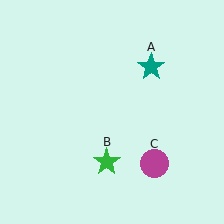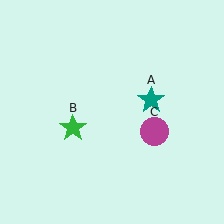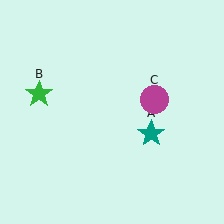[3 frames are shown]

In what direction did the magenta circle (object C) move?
The magenta circle (object C) moved up.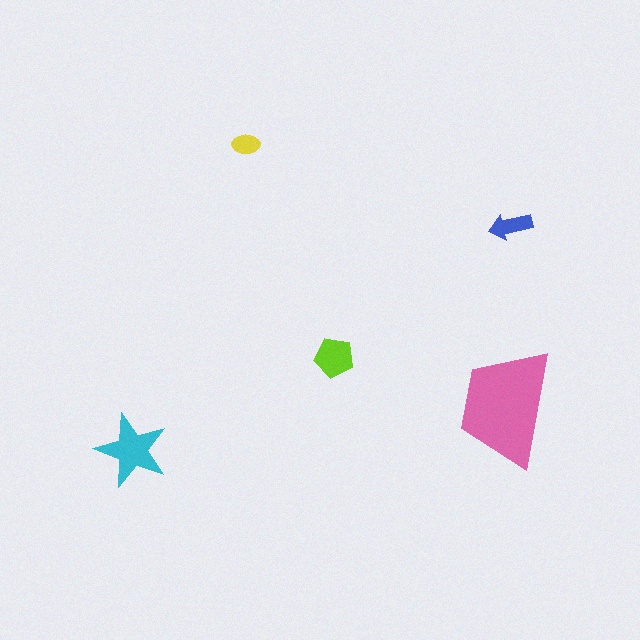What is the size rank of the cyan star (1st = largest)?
2nd.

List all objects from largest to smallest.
The pink trapezoid, the cyan star, the lime pentagon, the blue arrow, the yellow ellipse.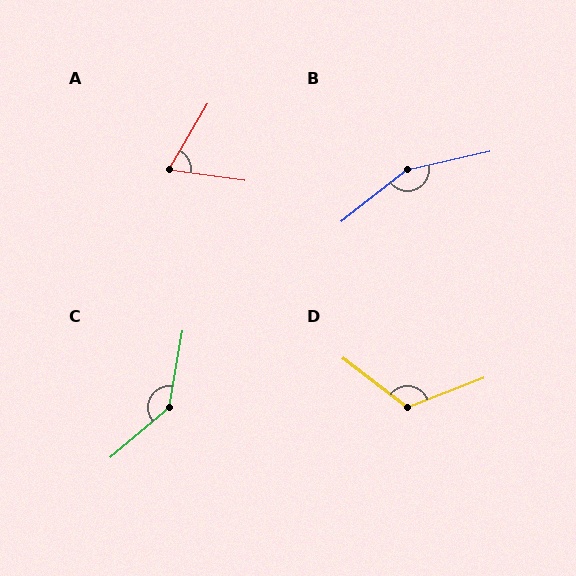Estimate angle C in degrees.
Approximately 140 degrees.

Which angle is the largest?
B, at approximately 155 degrees.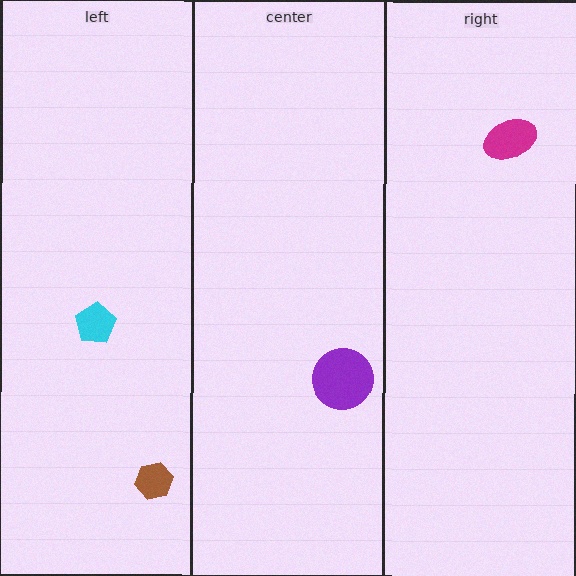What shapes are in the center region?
The purple circle.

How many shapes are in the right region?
1.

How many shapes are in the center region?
1.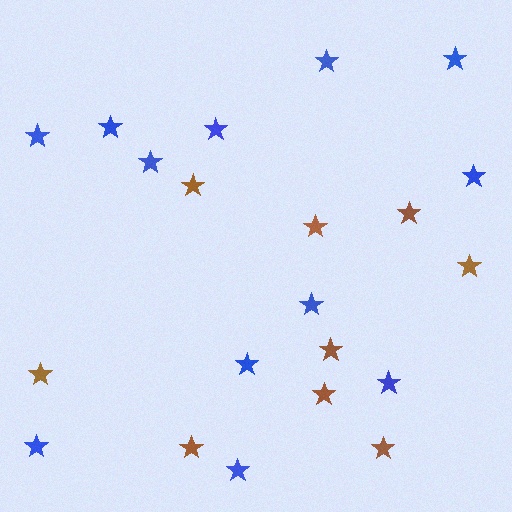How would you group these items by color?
There are 2 groups: one group of blue stars (12) and one group of brown stars (9).